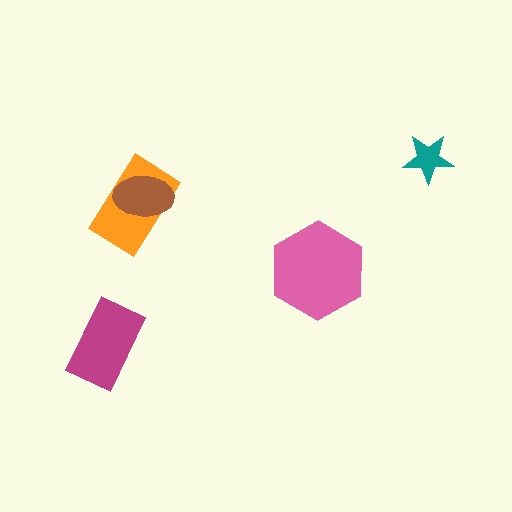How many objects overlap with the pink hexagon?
0 objects overlap with the pink hexagon.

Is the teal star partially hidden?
No, no other shape covers it.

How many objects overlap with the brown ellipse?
1 object overlaps with the brown ellipse.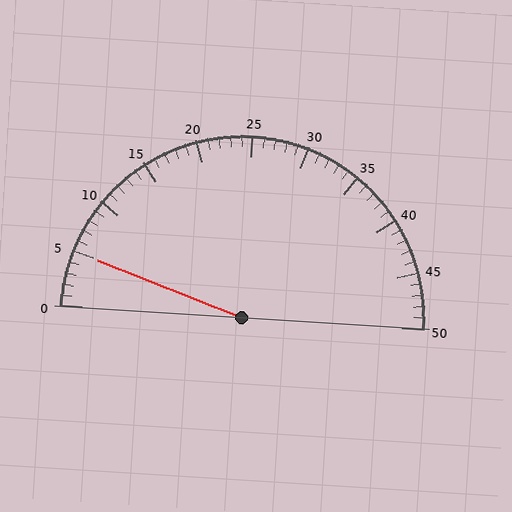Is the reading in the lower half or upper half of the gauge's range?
The reading is in the lower half of the range (0 to 50).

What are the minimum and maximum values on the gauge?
The gauge ranges from 0 to 50.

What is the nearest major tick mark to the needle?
The nearest major tick mark is 5.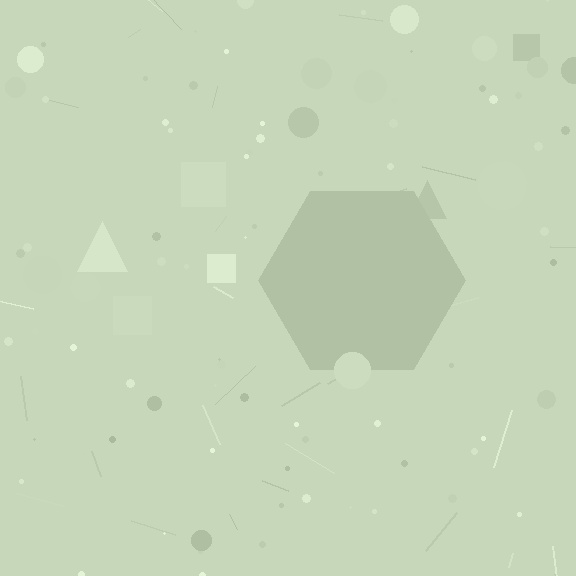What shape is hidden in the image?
A hexagon is hidden in the image.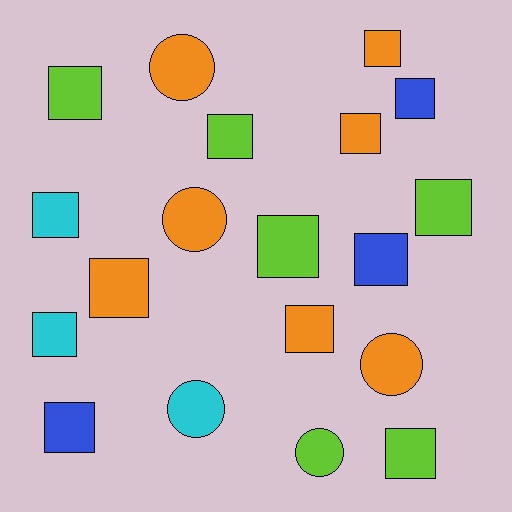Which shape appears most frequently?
Square, with 14 objects.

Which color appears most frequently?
Orange, with 7 objects.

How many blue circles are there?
There are no blue circles.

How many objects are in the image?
There are 19 objects.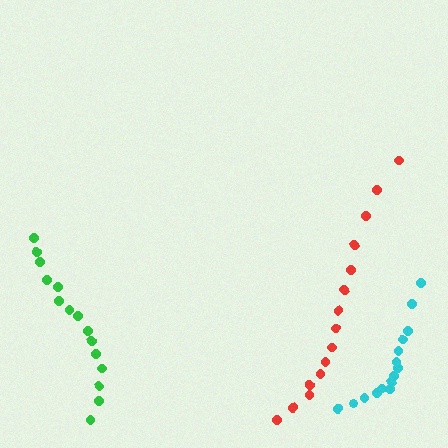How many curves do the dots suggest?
There are 3 distinct paths.